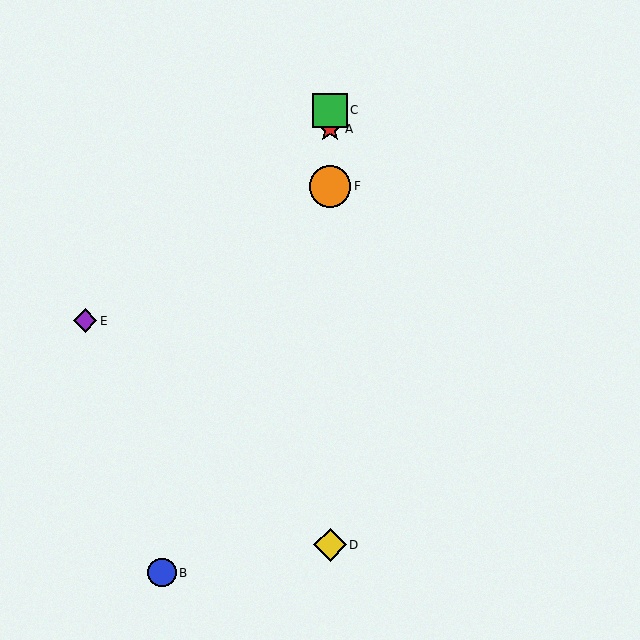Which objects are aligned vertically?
Objects A, C, D, F are aligned vertically.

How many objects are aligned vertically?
4 objects (A, C, D, F) are aligned vertically.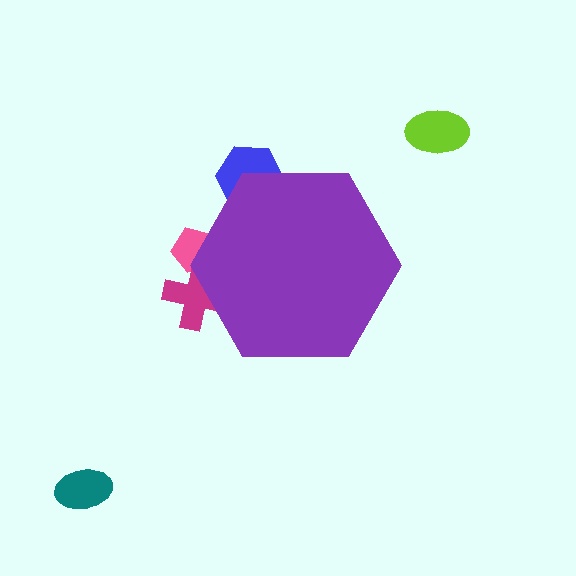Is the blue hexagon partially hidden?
Yes, the blue hexagon is partially hidden behind the purple hexagon.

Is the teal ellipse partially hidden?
No, the teal ellipse is fully visible.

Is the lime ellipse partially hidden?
No, the lime ellipse is fully visible.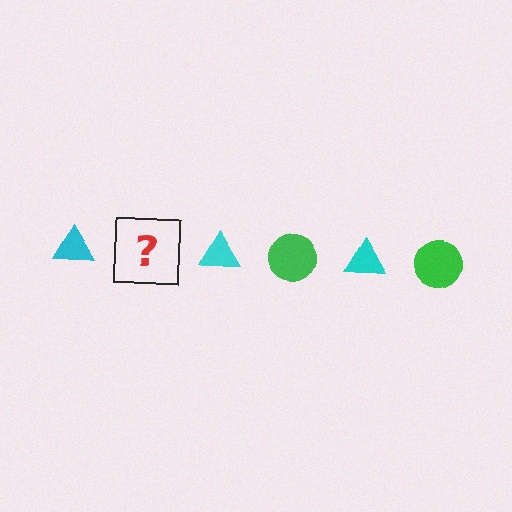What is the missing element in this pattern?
The missing element is a green circle.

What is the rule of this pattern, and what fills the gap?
The rule is that the pattern alternates between cyan triangle and green circle. The gap should be filled with a green circle.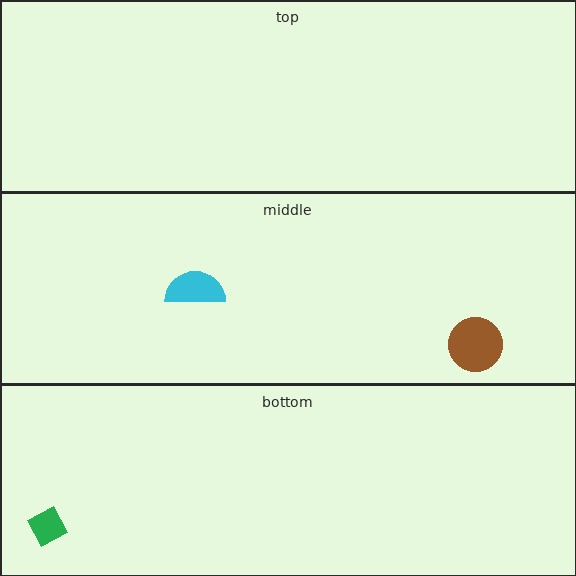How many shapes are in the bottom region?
1.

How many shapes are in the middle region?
2.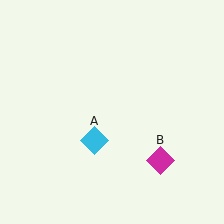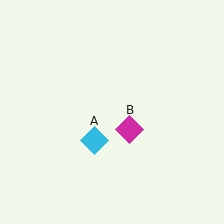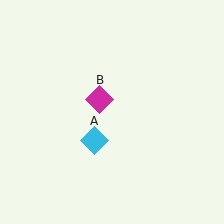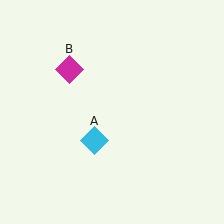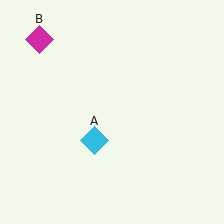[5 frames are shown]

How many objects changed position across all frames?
1 object changed position: magenta diamond (object B).